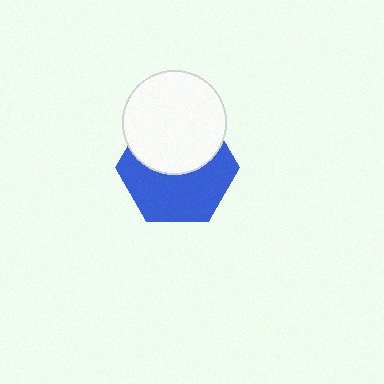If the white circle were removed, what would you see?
You would see the complete blue hexagon.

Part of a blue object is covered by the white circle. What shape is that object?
It is a hexagon.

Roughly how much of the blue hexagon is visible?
About half of it is visible (roughly 55%).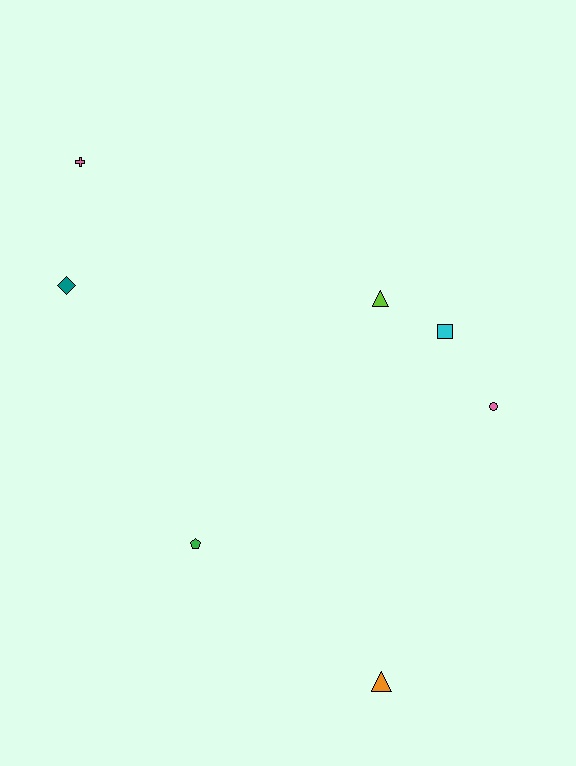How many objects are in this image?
There are 7 objects.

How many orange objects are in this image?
There is 1 orange object.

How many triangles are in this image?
There are 2 triangles.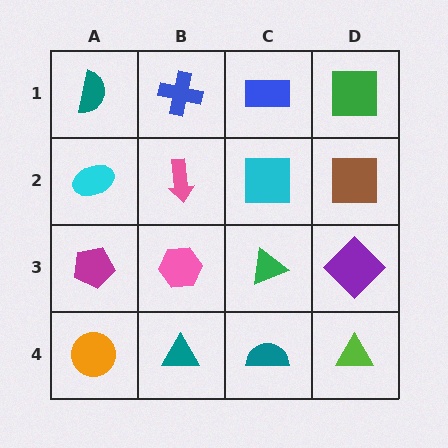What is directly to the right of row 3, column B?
A green triangle.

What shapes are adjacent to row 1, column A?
A cyan ellipse (row 2, column A), a blue cross (row 1, column B).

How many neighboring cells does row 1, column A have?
2.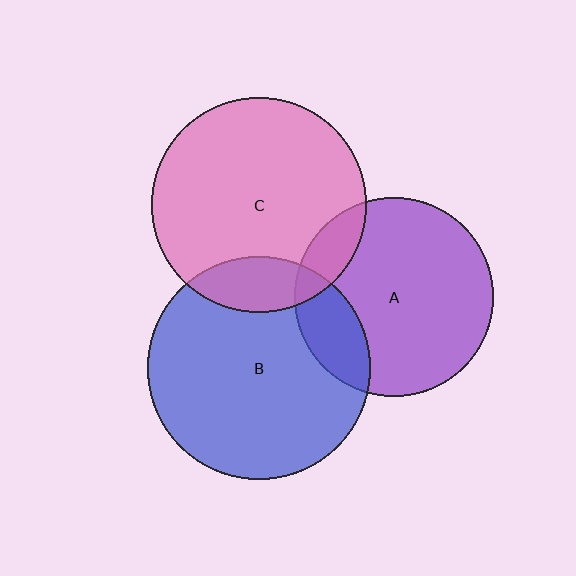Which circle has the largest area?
Circle B (blue).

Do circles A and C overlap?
Yes.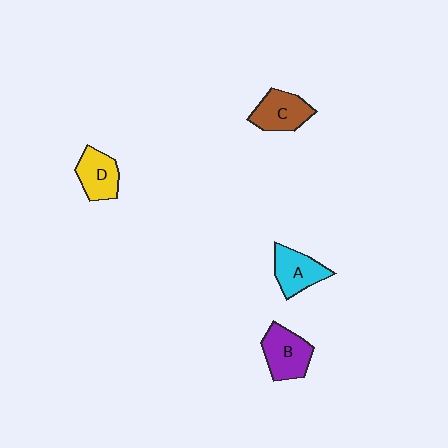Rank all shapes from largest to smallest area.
From largest to smallest: B (purple), C (brown), A (cyan), D (yellow).